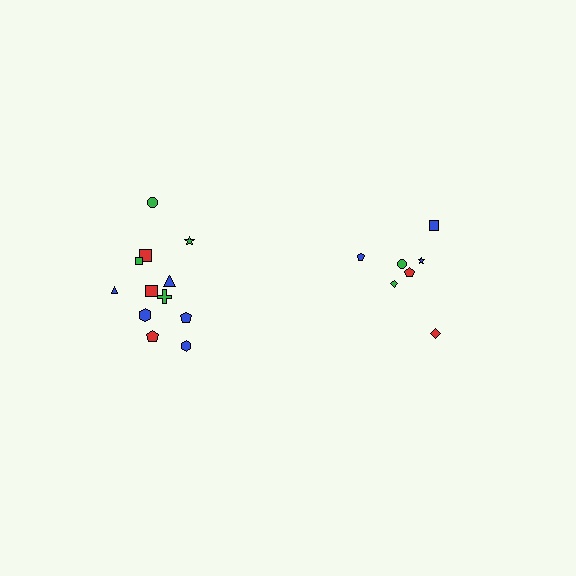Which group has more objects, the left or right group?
The left group.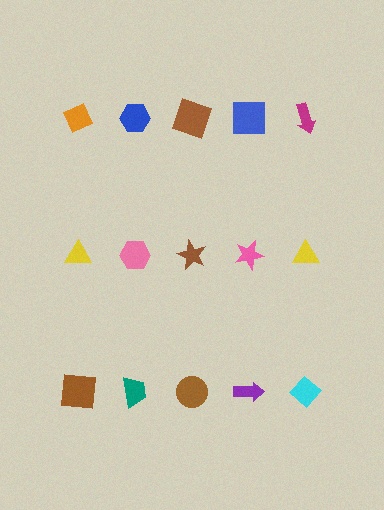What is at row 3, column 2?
A teal trapezoid.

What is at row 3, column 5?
A cyan diamond.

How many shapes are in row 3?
5 shapes.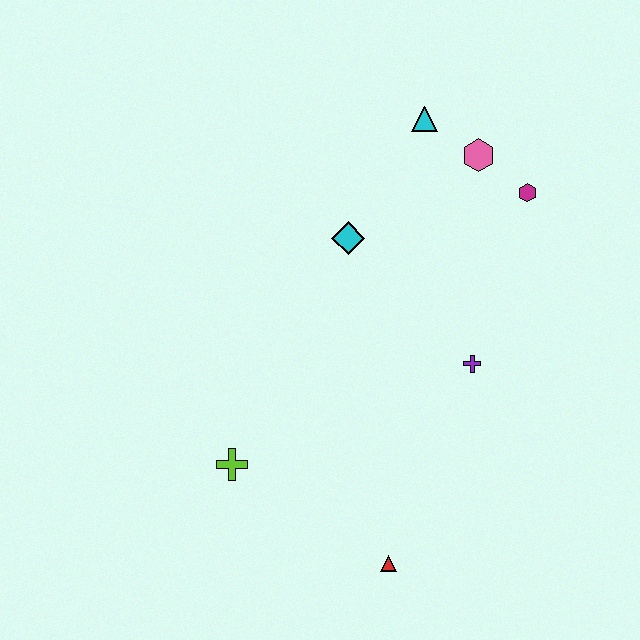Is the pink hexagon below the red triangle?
No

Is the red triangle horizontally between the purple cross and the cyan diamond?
Yes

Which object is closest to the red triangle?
The lime cross is closest to the red triangle.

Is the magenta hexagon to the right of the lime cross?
Yes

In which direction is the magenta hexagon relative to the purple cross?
The magenta hexagon is above the purple cross.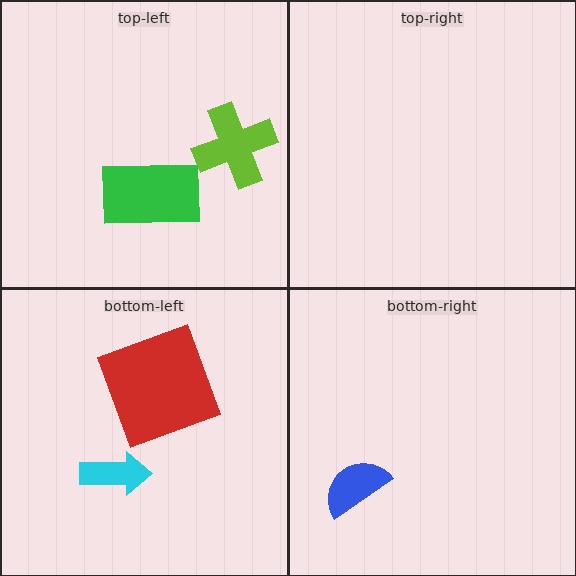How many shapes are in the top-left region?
2.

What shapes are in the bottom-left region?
The cyan arrow, the red square.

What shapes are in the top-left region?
The green rectangle, the lime cross.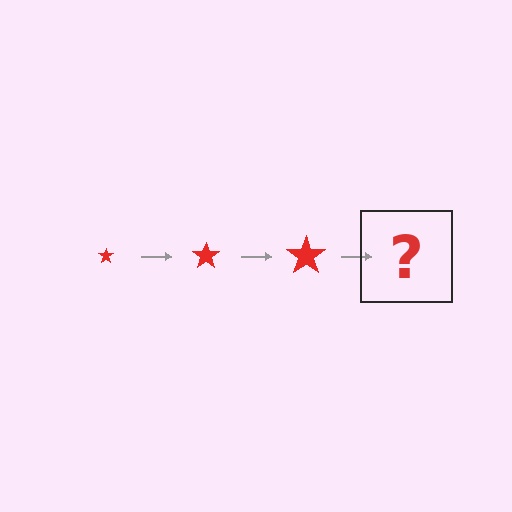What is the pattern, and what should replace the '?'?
The pattern is that the star gets progressively larger each step. The '?' should be a red star, larger than the previous one.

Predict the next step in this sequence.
The next step is a red star, larger than the previous one.